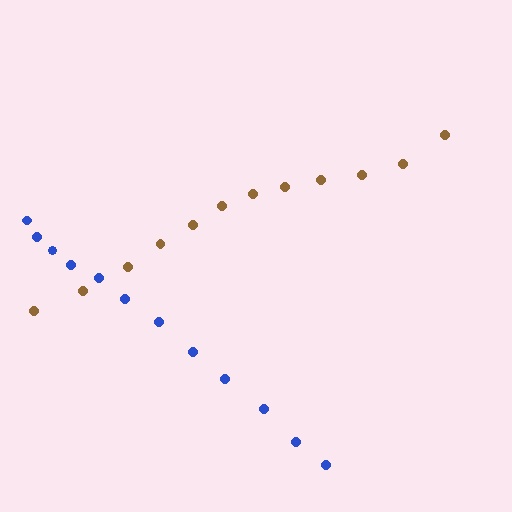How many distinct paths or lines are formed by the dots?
There are 2 distinct paths.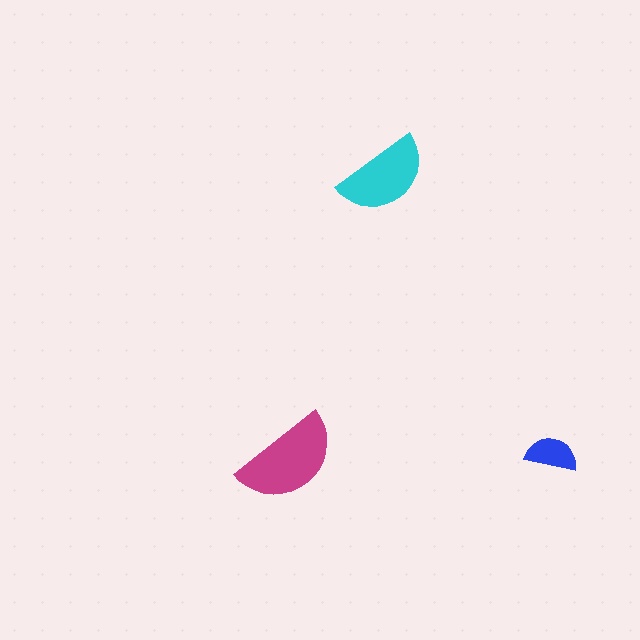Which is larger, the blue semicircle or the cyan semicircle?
The cyan one.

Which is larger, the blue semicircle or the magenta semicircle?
The magenta one.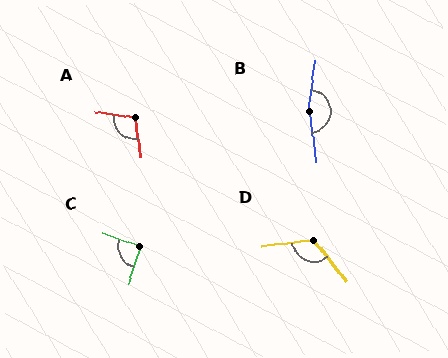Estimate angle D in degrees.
Approximately 122 degrees.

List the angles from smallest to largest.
C (92°), A (107°), D (122°), B (165°).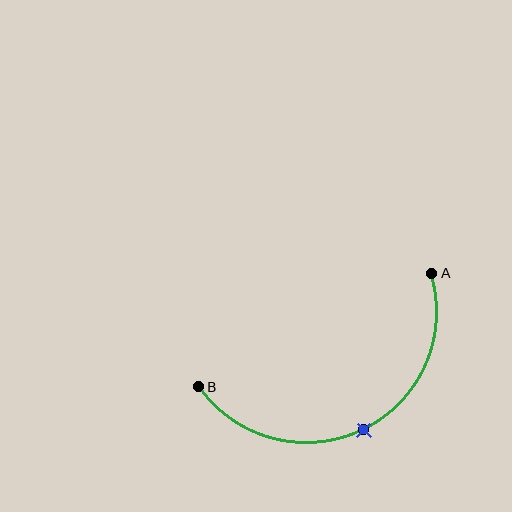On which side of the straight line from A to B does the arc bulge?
The arc bulges below the straight line connecting A and B.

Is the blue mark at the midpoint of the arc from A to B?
Yes. The blue mark lies on the arc at equal arc-length from both A and B — it is the arc midpoint.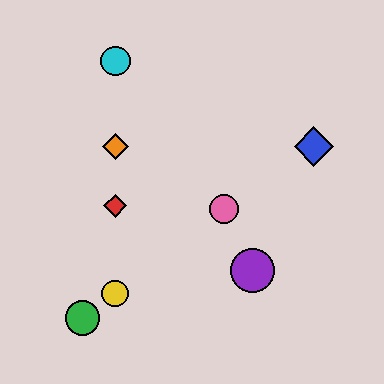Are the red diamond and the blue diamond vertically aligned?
No, the red diamond is at x≈115 and the blue diamond is at x≈314.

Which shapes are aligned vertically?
The red diamond, the yellow circle, the orange diamond, the cyan circle are aligned vertically.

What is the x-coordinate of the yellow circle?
The yellow circle is at x≈115.